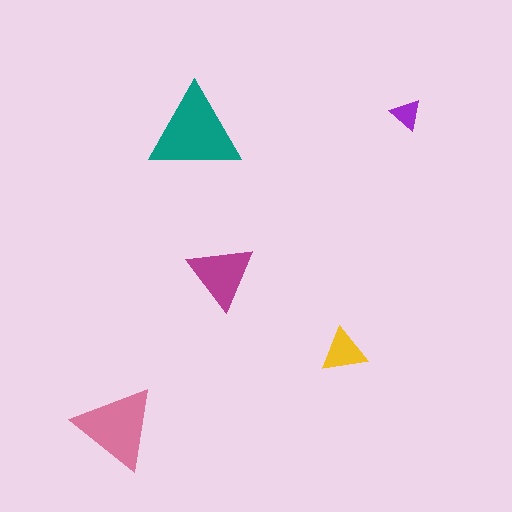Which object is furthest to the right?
The purple triangle is rightmost.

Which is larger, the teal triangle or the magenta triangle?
The teal one.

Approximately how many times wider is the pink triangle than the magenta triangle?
About 1.5 times wider.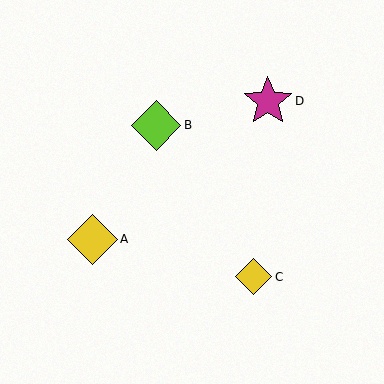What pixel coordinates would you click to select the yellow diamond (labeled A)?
Click at (92, 239) to select the yellow diamond A.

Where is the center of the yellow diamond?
The center of the yellow diamond is at (92, 239).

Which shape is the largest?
The yellow diamond (labeled A) is the largest.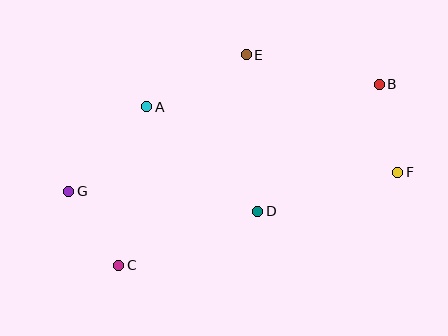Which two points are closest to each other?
Points C and G are closest to each other.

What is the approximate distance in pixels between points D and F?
The distance between D and F is approximately 145 pixels.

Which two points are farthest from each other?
Points F and G are farthest from each other.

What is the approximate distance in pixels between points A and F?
The distance between A and F is approximately 259 pixels.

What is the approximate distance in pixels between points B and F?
The distance between B and F is approximately 90 pixels.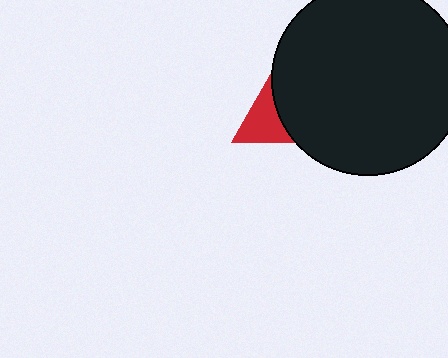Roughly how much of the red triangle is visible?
A small part of it is visible (roughly 41%).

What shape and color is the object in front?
The object in front is a black circle.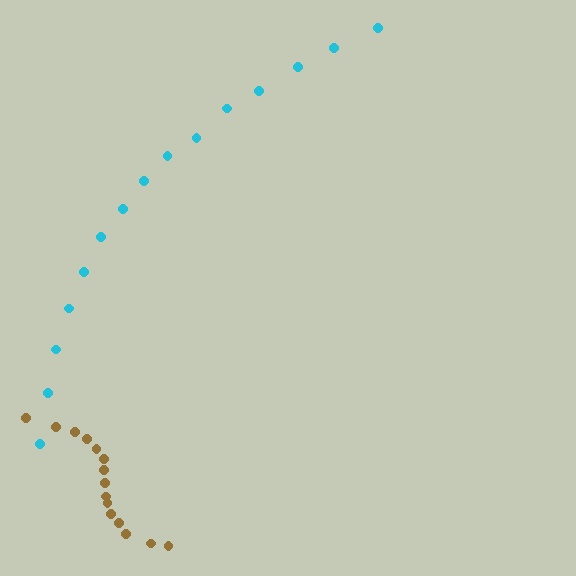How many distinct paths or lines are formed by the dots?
There are 2 distinct paths.